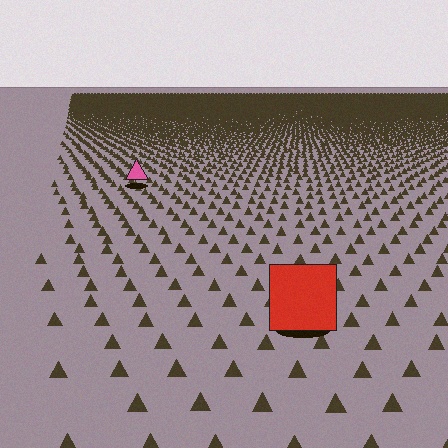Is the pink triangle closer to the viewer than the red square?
No. The red square is closer — you can tell from the texture gradient: the ground texture is coarser near it.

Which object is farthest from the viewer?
The pink triangle is farthest from the viewer. It appears smaller and the ground texture around it is denser.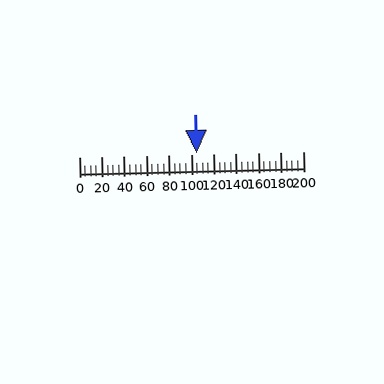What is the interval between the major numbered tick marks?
The major tick marks are spaced 20 units apart.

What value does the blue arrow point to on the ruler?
The blue arrow points to approximately 105.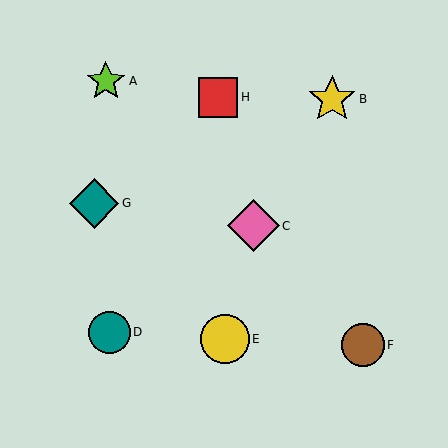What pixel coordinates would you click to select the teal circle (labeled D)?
Click at (109, 332) to select the teal circle D.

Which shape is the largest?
The pink diamond (labeled C) is the largest.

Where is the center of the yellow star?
The center of the yellow star is at (332, 99).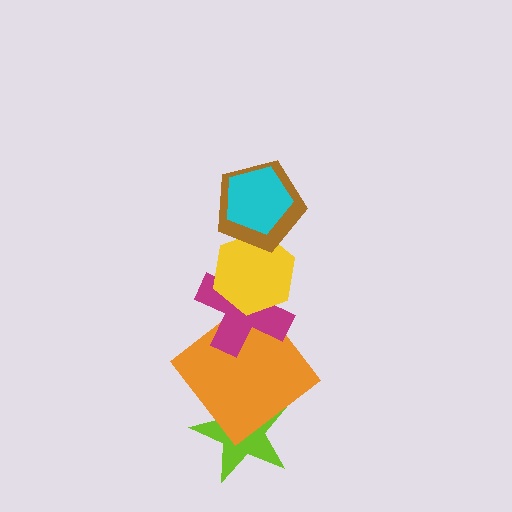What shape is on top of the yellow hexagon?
The brown pentagon is on top of the yellow hexagon.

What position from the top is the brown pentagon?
The brown pentagon is 2nd from the top.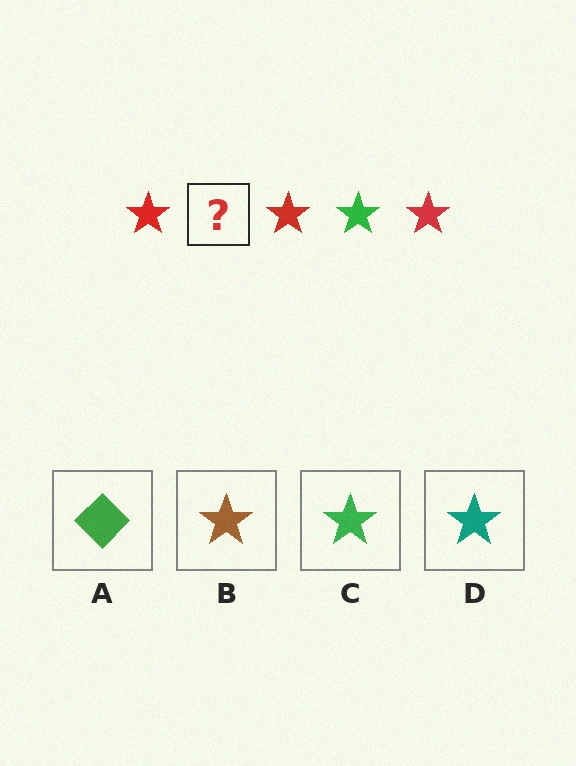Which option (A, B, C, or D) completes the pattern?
C.